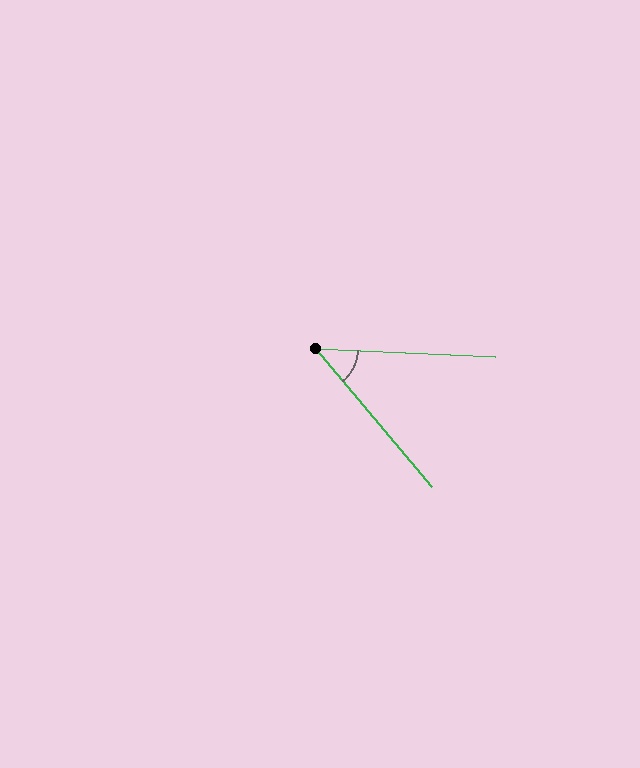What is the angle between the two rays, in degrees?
Approximately 48 degrees.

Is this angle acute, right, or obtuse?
It is acute.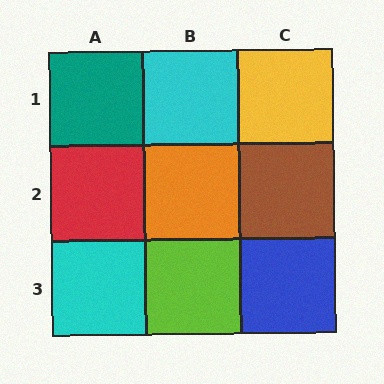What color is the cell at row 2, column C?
Brown.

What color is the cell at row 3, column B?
Lime.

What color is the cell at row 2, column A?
Red.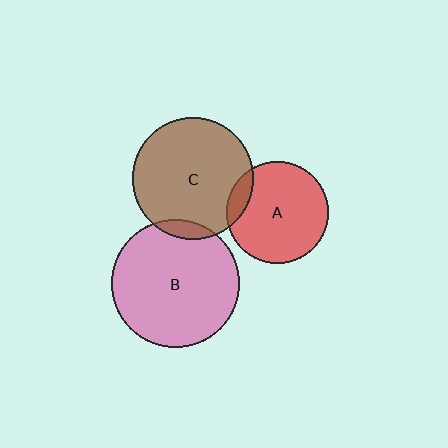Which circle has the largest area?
Circle B (pink).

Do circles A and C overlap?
Yes.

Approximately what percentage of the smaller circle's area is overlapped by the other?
Approximately 10%.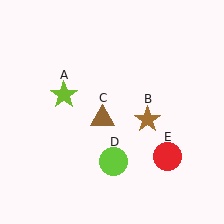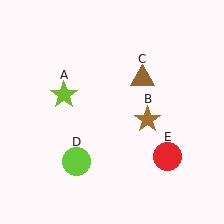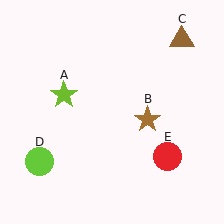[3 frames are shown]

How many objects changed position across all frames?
2 objects changed position: brown triangle (object C), lime circle (object D).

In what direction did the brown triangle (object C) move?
The brown triangle (object C) moved up and to the right.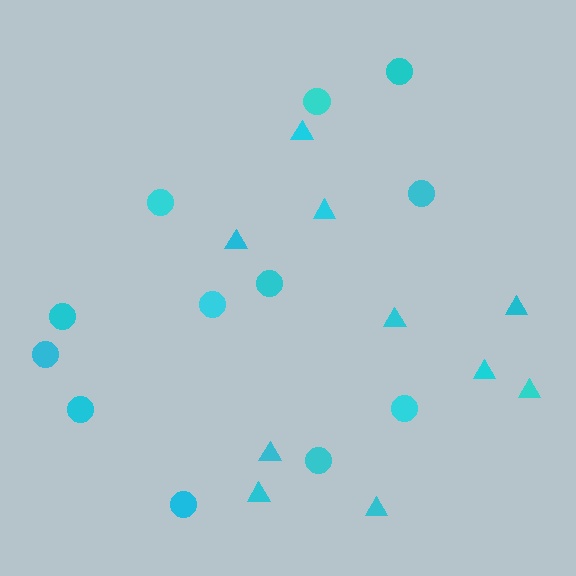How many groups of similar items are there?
There are 2 groups: one group of circles (12) and one group of triangles (10).